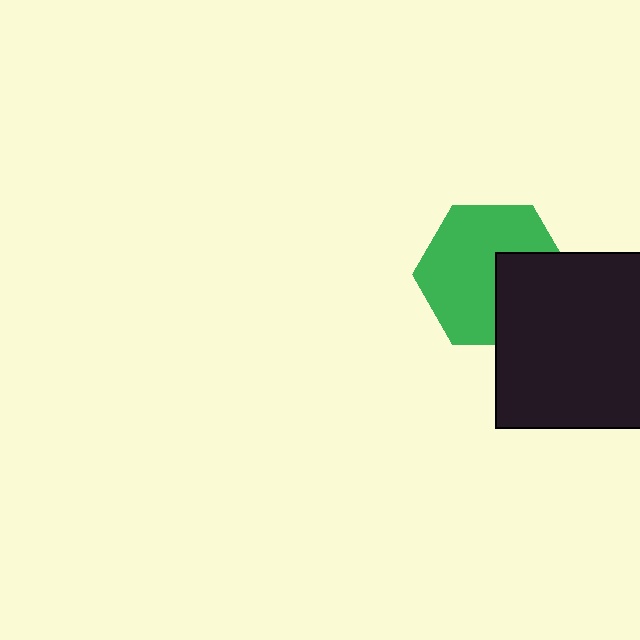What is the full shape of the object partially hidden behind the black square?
The partially hidden object is a green hexagon.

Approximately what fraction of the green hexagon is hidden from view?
Roughly 34% of the green hexagon is hidden behind the black square.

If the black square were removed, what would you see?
You would see the complete green hexagon.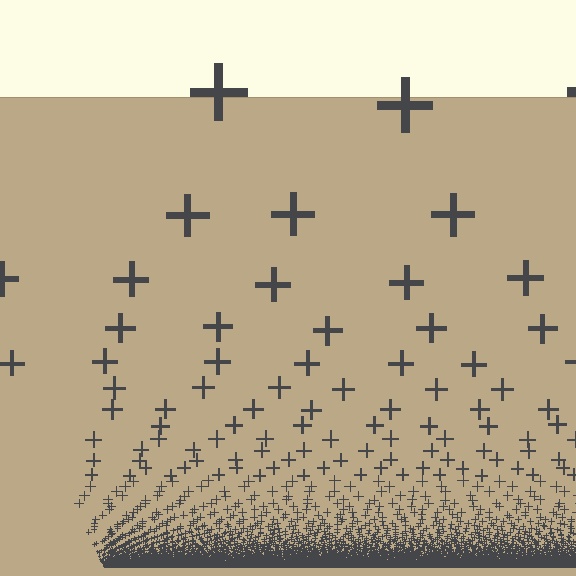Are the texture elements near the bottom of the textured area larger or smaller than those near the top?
Smaller. The gradient is inverted — elements near the bottom are smaller and denser.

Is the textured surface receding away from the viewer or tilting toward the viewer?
The surface appears to tilt toward the viewer. Texture elements get larger and sparser toward the top.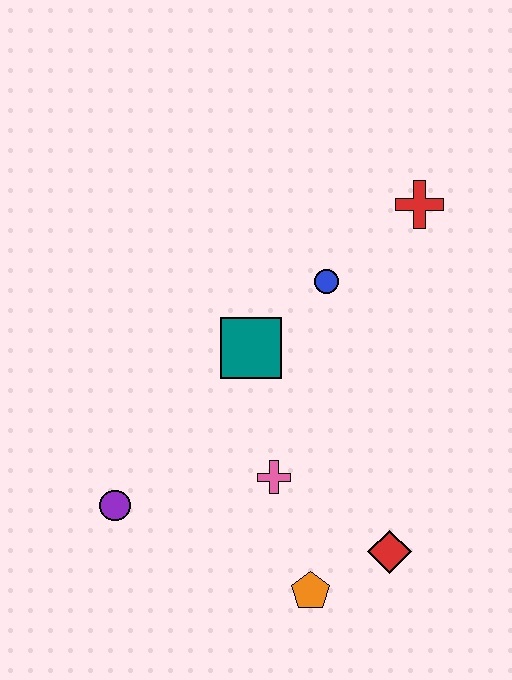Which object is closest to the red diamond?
The orange pentagon is closest to the red diamond.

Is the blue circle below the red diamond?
No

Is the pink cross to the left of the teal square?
No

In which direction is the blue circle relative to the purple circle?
The blue circle is above the purple circle.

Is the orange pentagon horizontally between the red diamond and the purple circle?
Yes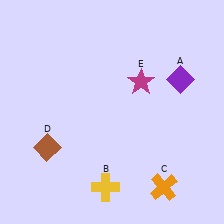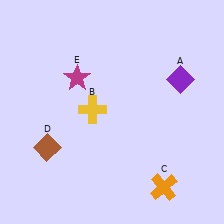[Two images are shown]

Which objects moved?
The objects that moved are: the yellow cross (B), the magenta star (E).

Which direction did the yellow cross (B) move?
The yellow cross (B) moved up.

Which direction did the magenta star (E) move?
The magenta star (E) moved left.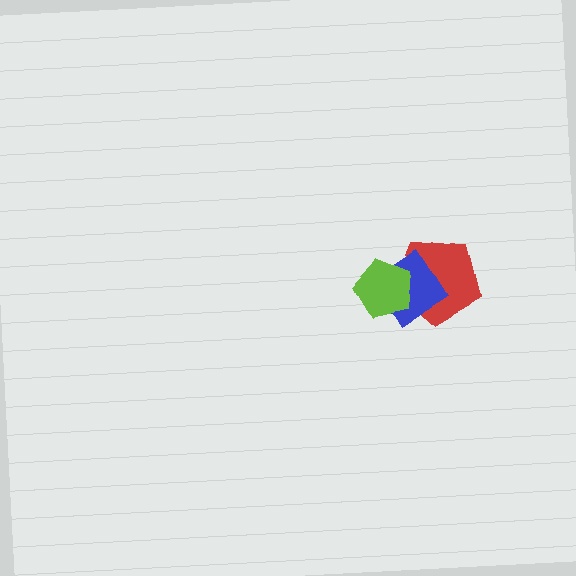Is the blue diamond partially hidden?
Yes, it is partially covered by another shape.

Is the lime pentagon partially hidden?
No, no other shape covers it.